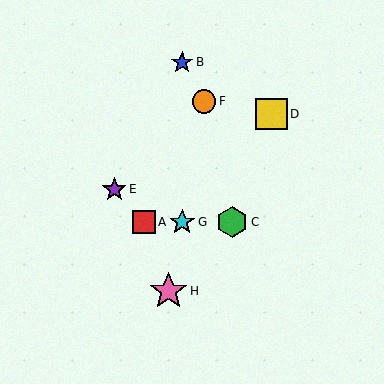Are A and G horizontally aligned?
Yes, both are at y≈222.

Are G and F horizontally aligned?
No, G is at y≈222 and F is at y≈102.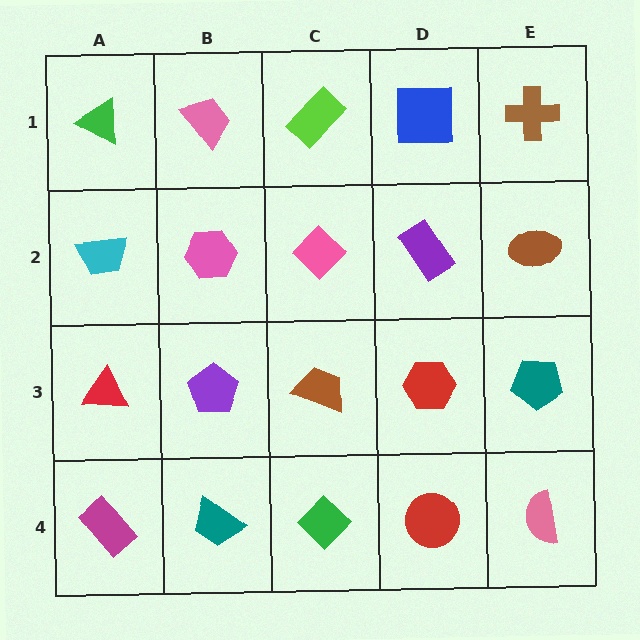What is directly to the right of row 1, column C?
A blue square.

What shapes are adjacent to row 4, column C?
A brown trapezoid (row 3, column C), a teal trapezoid (row 4, column B), a red circle (row 4, column D).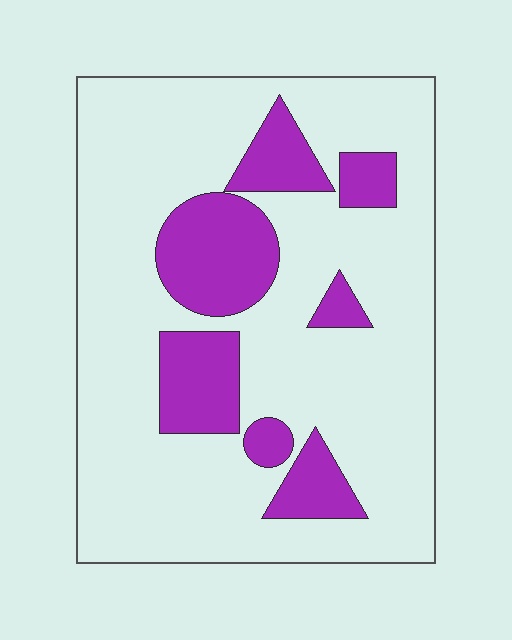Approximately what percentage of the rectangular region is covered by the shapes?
Approximately 20%.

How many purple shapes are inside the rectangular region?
7.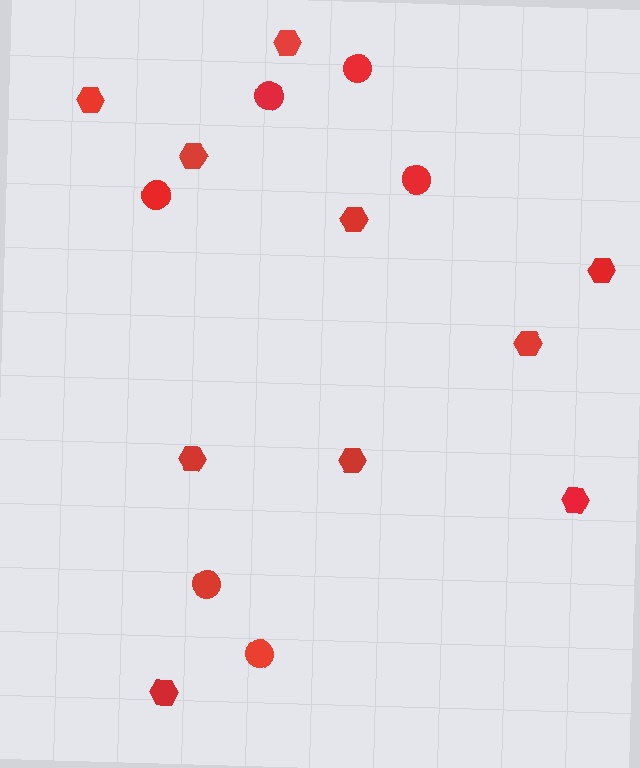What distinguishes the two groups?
There are 2 groups: one group of circles (6) and one group of hexagons (10).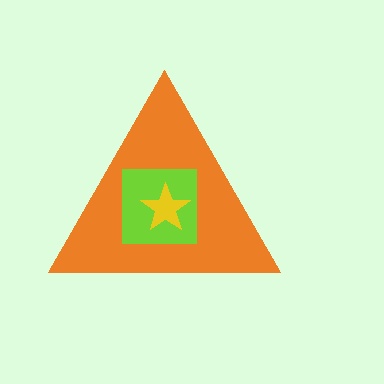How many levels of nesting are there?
3.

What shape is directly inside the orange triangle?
The lime square.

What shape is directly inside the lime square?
The yellow star.